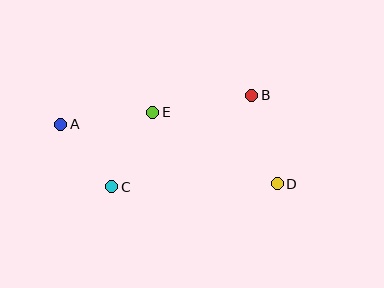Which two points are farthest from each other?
Points A and D are farthest from each other.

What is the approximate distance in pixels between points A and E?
The distance between A and E is approximately 93 pixels.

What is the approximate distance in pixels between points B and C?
The distance between B and C is approximately 167 pixels.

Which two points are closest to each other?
Points A and C are closest to each other.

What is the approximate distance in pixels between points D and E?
The distance between D and E is approximately 144 pixels.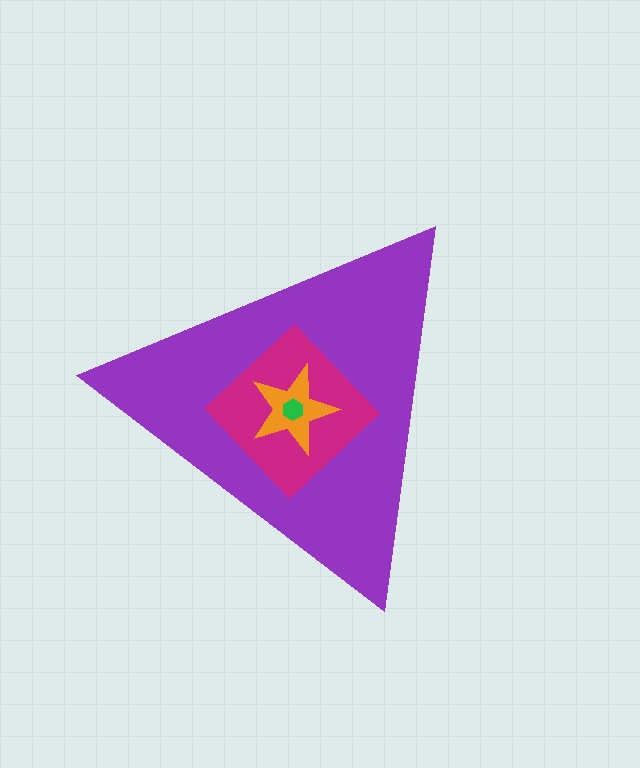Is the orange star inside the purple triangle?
Yes.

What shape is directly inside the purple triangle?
The magenta diamond.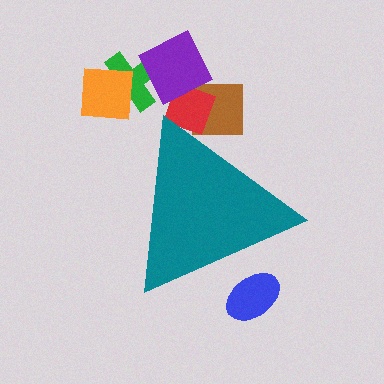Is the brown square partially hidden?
Yes, the brown square is partially hidden behind the teal triangle.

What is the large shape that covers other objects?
A teal triangle.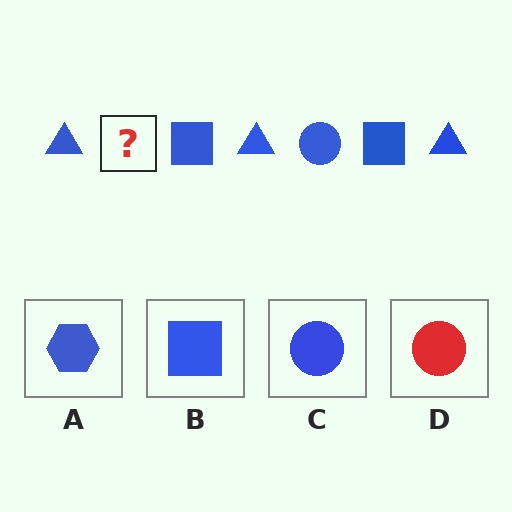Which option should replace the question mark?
Option C.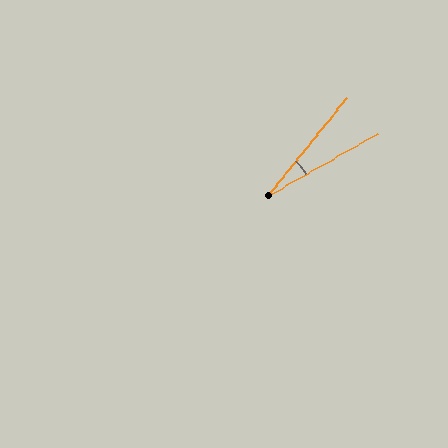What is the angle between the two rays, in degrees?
Approximately 22 degrees.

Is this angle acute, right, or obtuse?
It is acute.